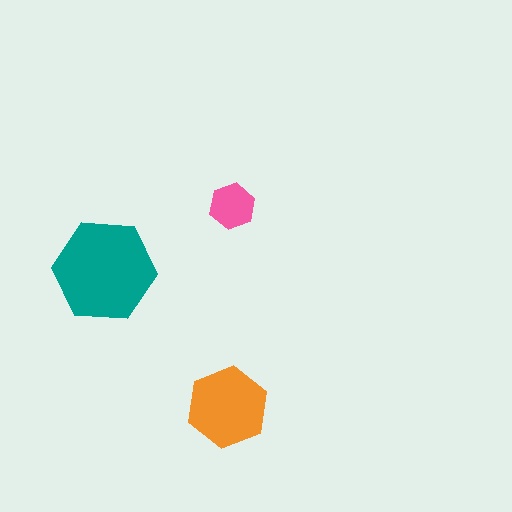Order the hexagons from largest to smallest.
the teal one, the orange one, the pink one.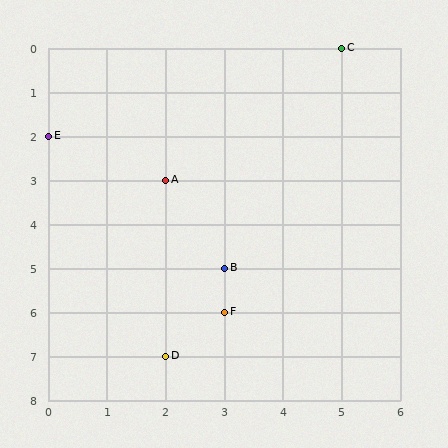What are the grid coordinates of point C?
Point C is at grid coordinates (5, 0).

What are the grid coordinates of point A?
Point A is at grid coordinates (2, 3).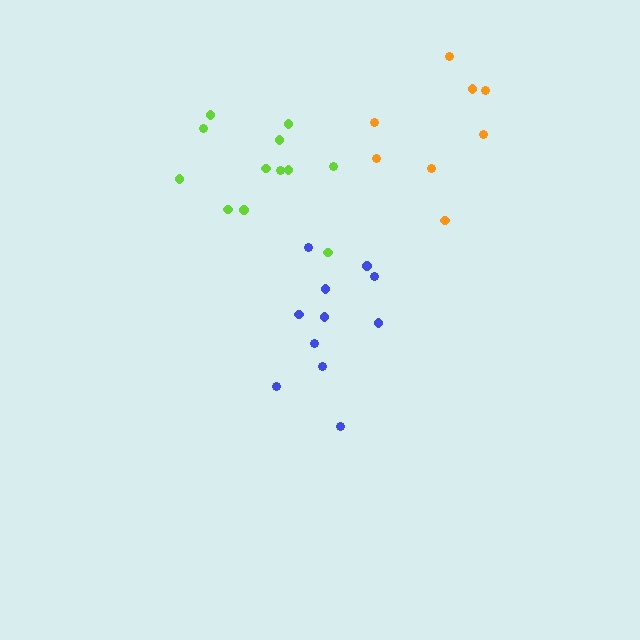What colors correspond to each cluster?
The clusters are colored: lime, blue, orange.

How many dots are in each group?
Group 1: 12 dots, Group 2: 11 dots, Group 3: 8 dots (31 total).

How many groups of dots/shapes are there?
There are 3 groups.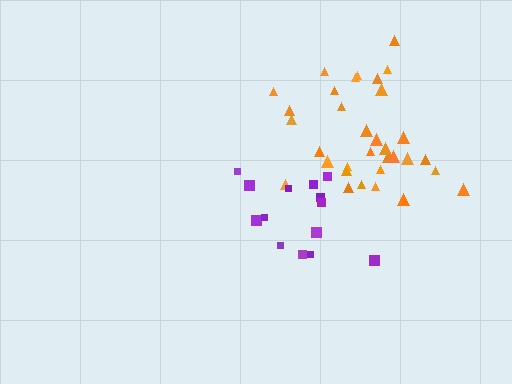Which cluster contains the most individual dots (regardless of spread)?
Orange (34).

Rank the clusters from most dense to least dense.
orange, purple.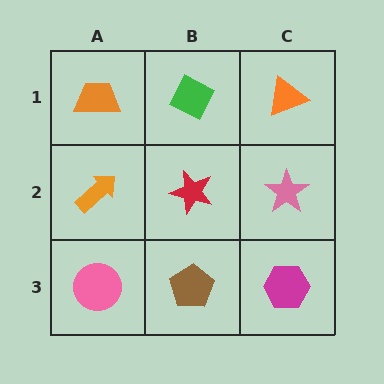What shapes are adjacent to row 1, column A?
An orange arrow (row 2, column A), a green diamond (row 1, column B).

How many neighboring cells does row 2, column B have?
4.